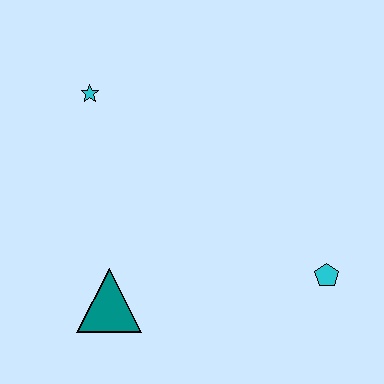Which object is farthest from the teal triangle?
The cyan pentagon is farthest from the teal triangle.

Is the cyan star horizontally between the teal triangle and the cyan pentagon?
No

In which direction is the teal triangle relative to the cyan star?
The teal triangle is below the cyan star.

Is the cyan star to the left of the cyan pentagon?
Yes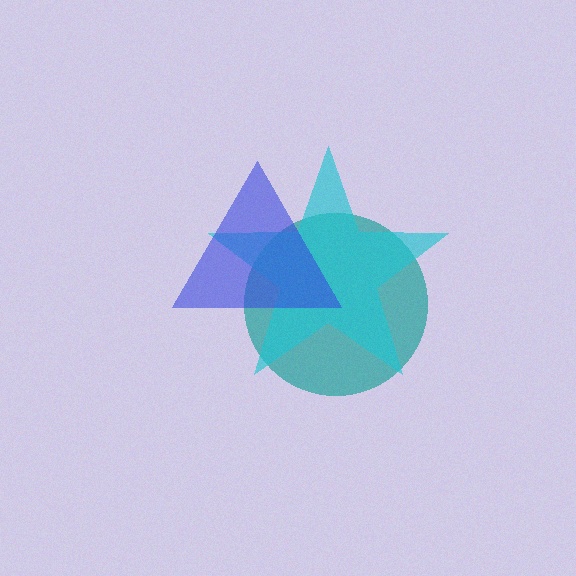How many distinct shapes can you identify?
There are 3 distinct shapes: a teal circle, a cyan star, a blue triangle.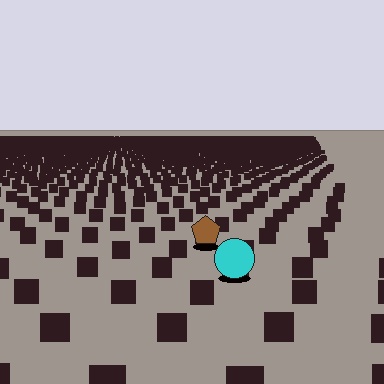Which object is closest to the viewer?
The cyan circle is closest. The texture marks near it are larger and more spread out.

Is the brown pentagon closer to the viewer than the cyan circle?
No. The cyan circle is closer — you can tell from the texture gradient: the ground texture is coarser near it.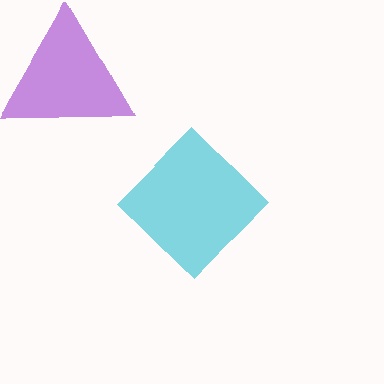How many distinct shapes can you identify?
There are 2 distinct shapes: a cyan diamond, a purple triangle.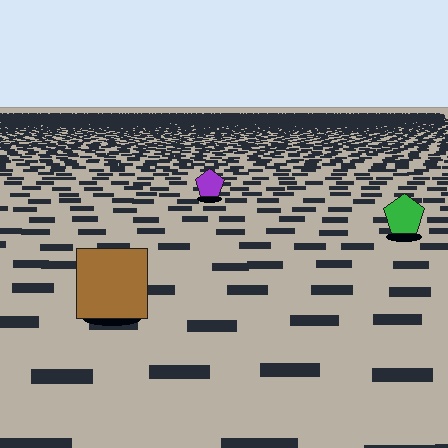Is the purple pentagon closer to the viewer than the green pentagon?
No. The green pentagon is closer — you can tell from the texture gradient: the ground texture is coarser near it.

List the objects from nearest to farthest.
From nearest to farthest: the brown square, the green pentagon, the purple pentagon.